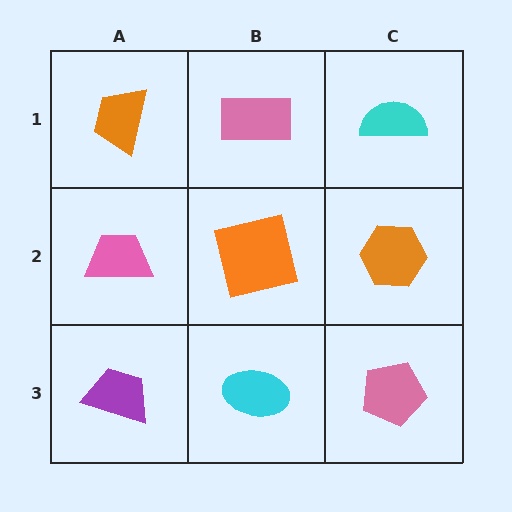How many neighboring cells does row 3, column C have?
2.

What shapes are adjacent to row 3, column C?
An orange hexagon (row 2, column C), a cyan ellipse (row 3, column B).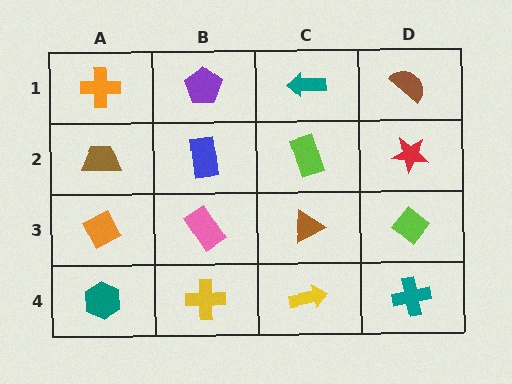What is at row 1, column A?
An orange cross.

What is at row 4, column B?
A yellow cross.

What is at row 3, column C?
A brown triangle.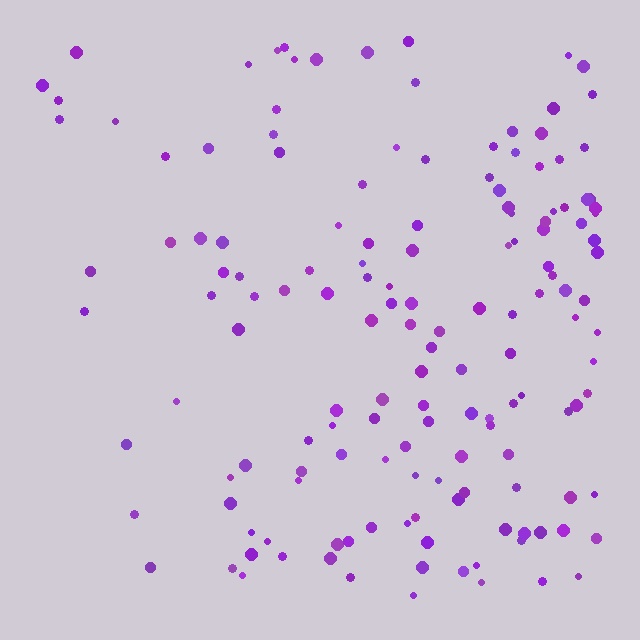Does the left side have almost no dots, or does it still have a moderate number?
Still a moderate number, just noticeably fewer than the right.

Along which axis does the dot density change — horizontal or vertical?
Horizontal.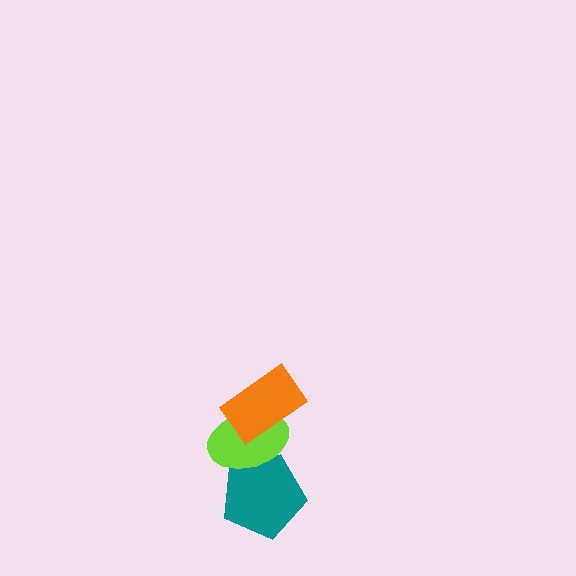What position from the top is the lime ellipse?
The lime ellipse is 2nd from the top.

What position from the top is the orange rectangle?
The orange rectangle is 1st from the top.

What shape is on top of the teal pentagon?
The lime ellipse is on top of the teal pentagon.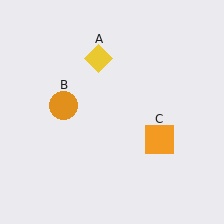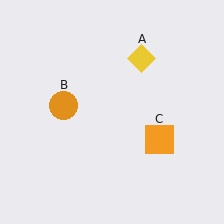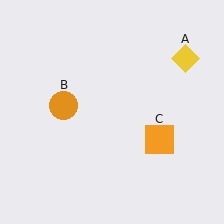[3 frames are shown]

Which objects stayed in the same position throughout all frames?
Orange circle (object B) and orange square (object C) remained stationary.